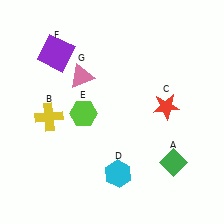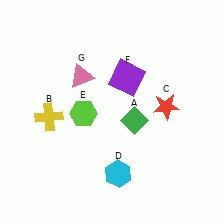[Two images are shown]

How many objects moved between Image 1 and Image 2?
2 objects moved between the two images.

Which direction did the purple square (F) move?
The purple square (F) moved right.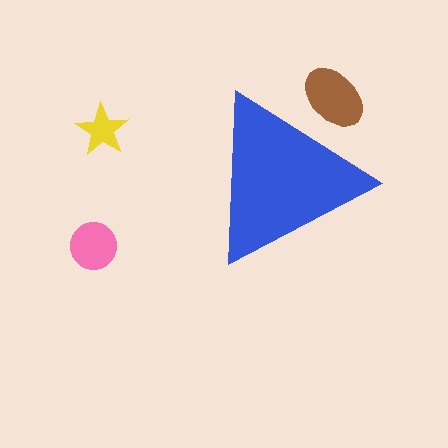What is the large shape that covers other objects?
A blue triangle.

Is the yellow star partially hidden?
No, the yellow star is fully visible.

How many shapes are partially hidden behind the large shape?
1 shape is partially hidden.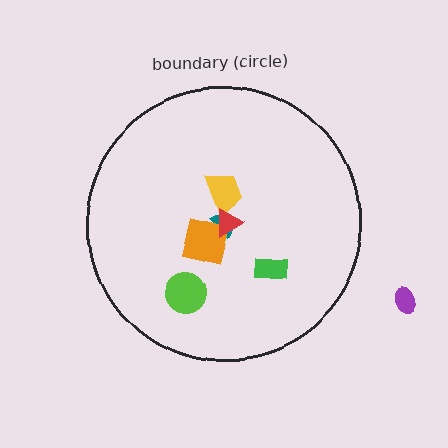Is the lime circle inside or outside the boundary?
Inside.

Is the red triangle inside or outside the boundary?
Inside.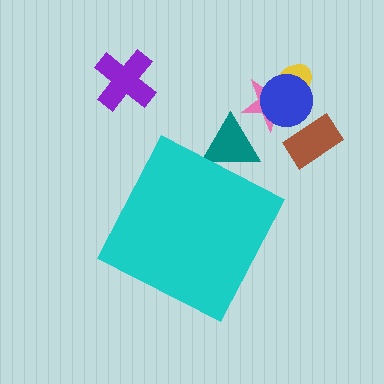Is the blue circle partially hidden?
No, the blue circle is fully visible.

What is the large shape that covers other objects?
A cyan diamond.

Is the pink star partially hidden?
No, the pink star is fully visible.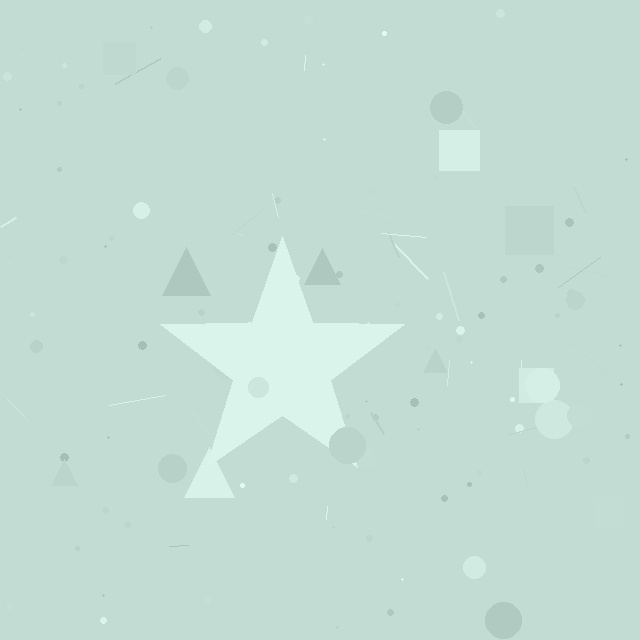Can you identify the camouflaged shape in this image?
The camouflaged shape is a star.